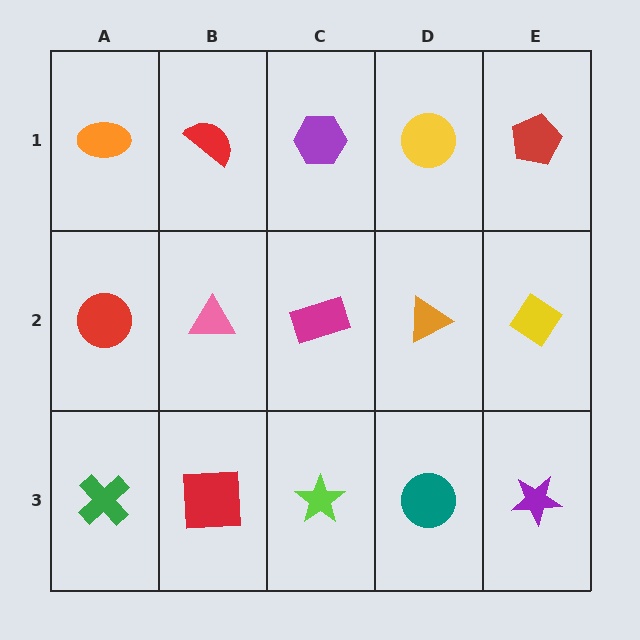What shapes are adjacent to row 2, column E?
A red pentagon (row 1, column E), a purple star (row 3, column E), an orange triangle (row 2, column D).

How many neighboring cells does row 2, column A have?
3.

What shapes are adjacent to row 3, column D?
An orange triangle (row 2, column D), a lime star (row 3, column C), a purple star (row 3, column E).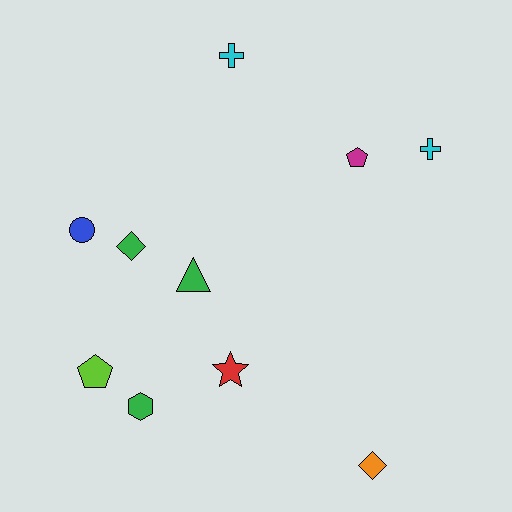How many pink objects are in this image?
There are no pink objects.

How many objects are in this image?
There are 10 objects.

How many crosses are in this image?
There are 2 crosses.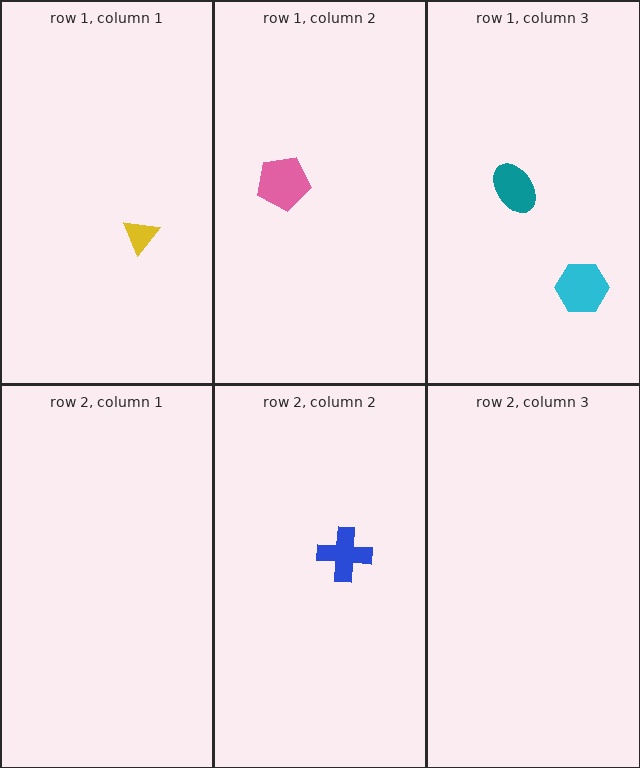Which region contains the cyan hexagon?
The row 1, column 3 region.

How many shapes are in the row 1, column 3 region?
2.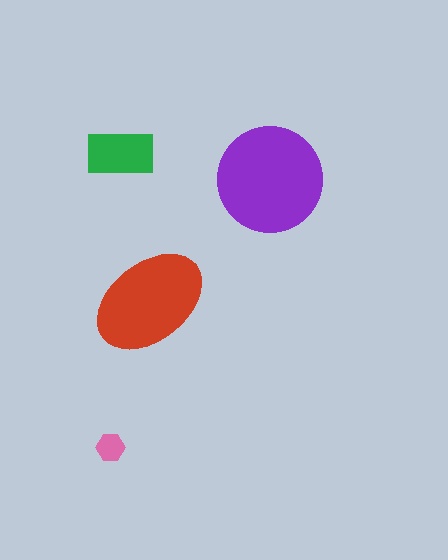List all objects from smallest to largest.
The pink hexagon, the green rectangle, the red ellipse, the purple circle.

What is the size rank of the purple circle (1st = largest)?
1st.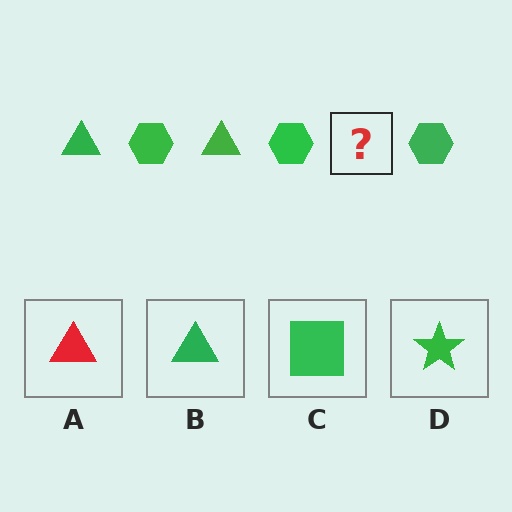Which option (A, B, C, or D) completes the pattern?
B.